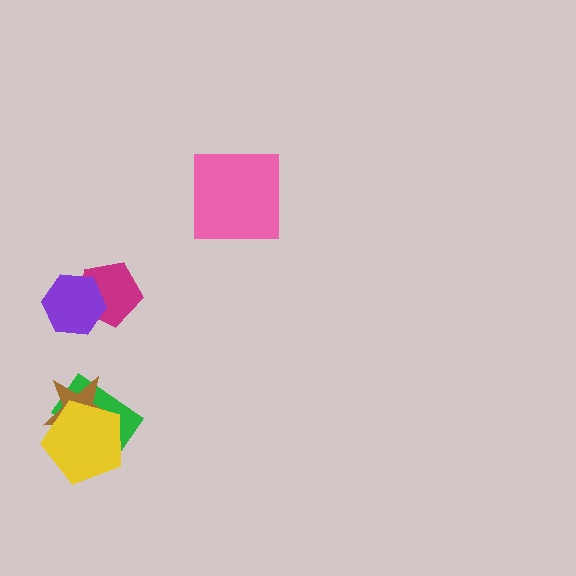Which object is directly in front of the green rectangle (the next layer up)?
The brown star is directly in front of the green rectangle.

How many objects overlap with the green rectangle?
2 objects overlap with the green rectangle.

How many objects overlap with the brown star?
2 objects overlap with the brown star.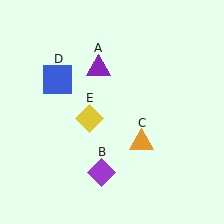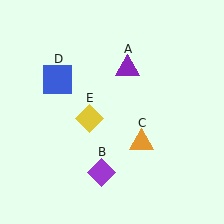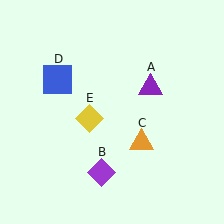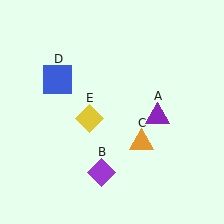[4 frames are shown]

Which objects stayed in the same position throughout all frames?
Purple diamond (object B) and orange triangle (object C) and blue square (object D) and yellow diamond (object E) remained stationary.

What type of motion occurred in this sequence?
The purple triangle (object A) rotated clockwise around the center of the scene.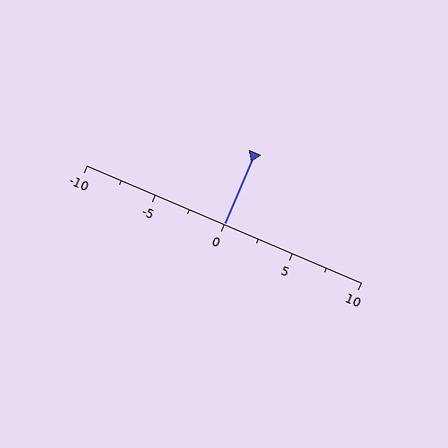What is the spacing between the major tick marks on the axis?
The major ticks are spaced 5 apart.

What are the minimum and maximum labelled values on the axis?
The axis runs from -10 to 10.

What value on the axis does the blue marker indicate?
The marker indicates approximately 0.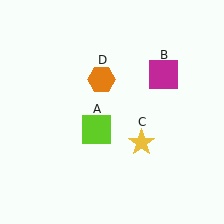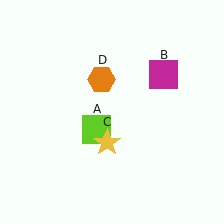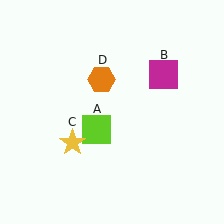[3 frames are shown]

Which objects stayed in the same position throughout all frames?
Lime square (object A) and magenta square (object B) and orange hexagon (object D) remained stationary.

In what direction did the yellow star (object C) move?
The yellow star (object C) moved left.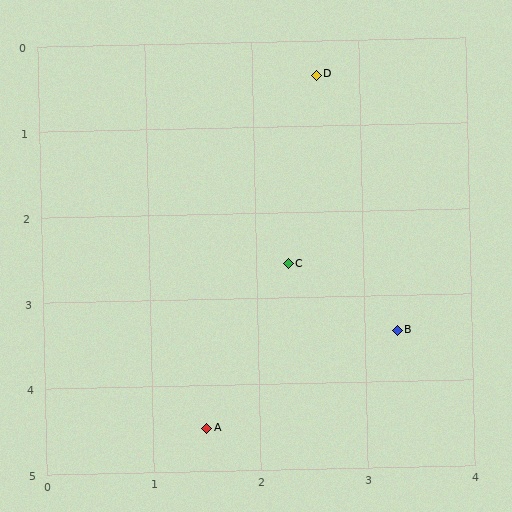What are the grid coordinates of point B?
Point B is at approximately (3.3, 3.4).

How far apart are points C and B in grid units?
Points C and B are about 1.3 grid units apart.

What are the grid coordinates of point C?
Point C is at approximately (2.3, 2.6).